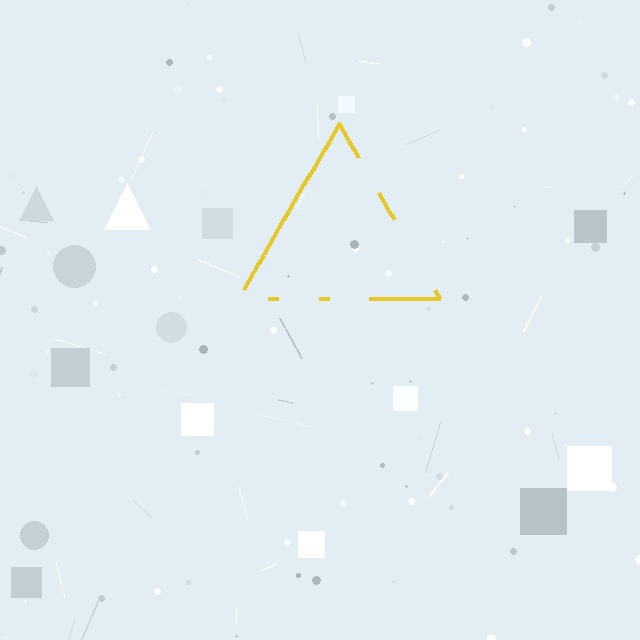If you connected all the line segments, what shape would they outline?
They would outline a triangle.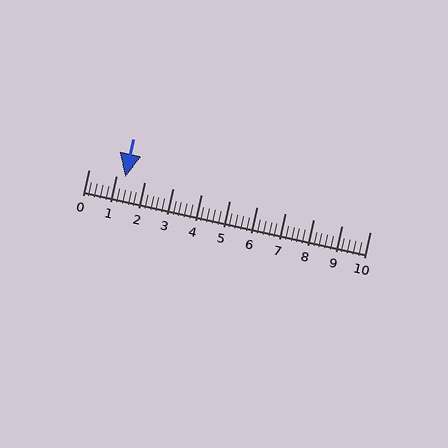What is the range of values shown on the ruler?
The ruler shows values from 0 to 10.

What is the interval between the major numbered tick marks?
The major tick marks are spaced 1 units apart.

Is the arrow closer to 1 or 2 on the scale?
The arrow is closer to 1.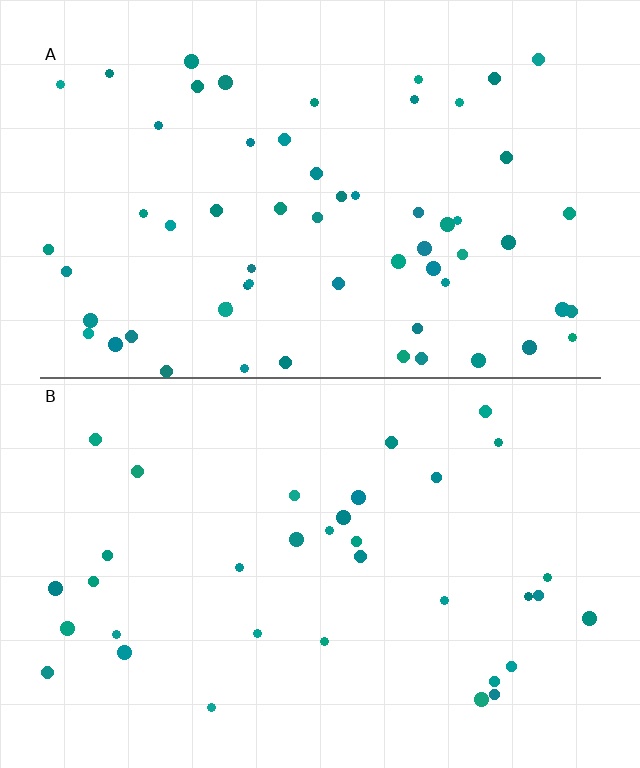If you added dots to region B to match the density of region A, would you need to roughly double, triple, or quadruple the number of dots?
Approximately double.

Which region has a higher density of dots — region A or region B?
A (the top).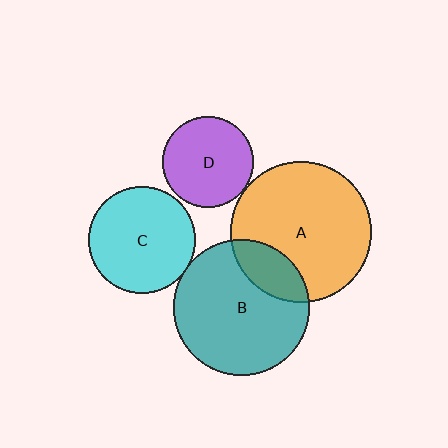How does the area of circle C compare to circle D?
Approximately 1.4 times.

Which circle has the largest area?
Circle A (orange).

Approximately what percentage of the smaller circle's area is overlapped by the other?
Approximately 5%.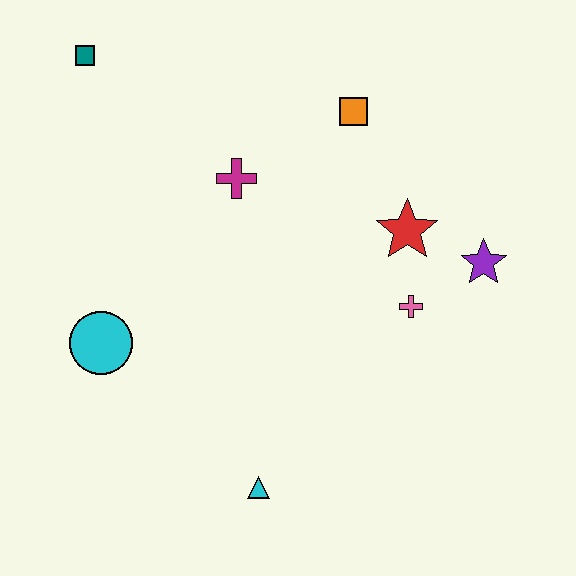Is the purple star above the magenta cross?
No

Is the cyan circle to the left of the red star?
Yes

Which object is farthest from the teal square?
The cyan triangle is farthest from the teal square.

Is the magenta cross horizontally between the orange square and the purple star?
No